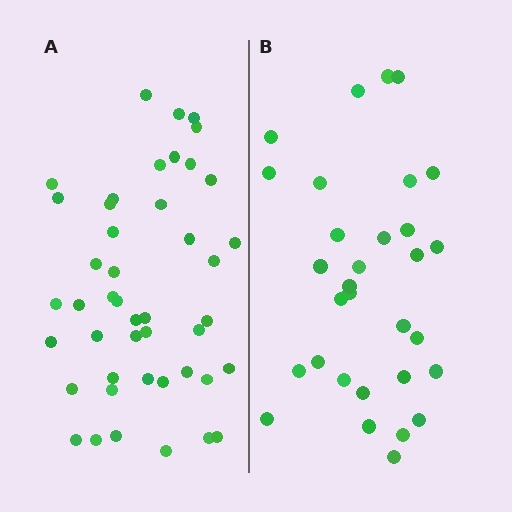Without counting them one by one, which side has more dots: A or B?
Region A (the left region) has more dots.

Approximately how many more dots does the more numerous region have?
Region A has approximately 15 more dots than region B.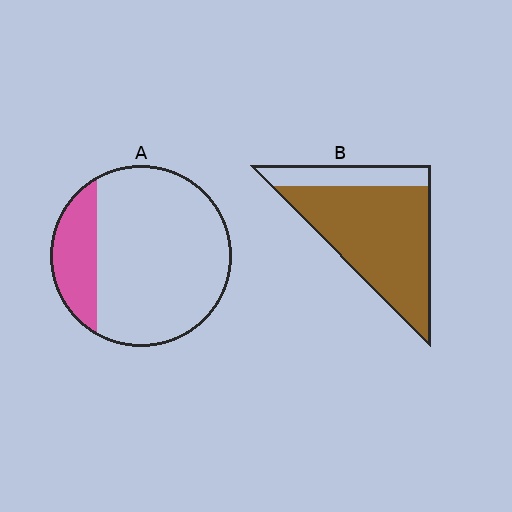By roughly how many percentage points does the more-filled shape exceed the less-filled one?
By roughly 60 percentage points (B over A).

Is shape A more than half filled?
No.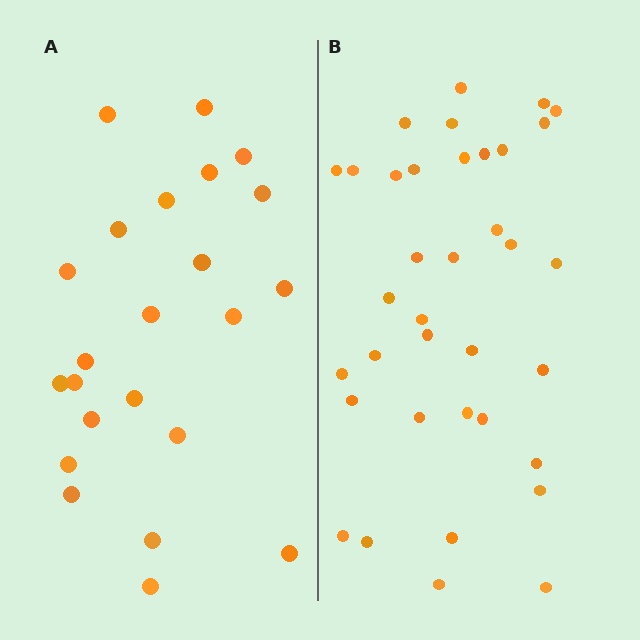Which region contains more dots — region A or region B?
Region B (the right region) has more dots.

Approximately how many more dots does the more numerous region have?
Region B has approximately 15 more dots than region A.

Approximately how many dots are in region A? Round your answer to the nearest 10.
About 20 dots. (The exact count is 23, which rounds to 20.)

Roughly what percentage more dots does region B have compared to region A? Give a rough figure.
About 55% more.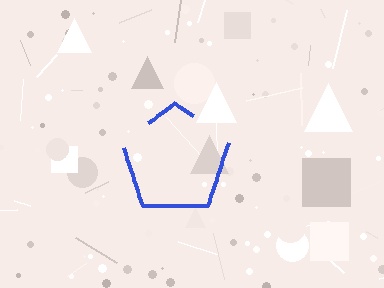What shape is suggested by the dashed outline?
The dashed outline suggests a pentagon.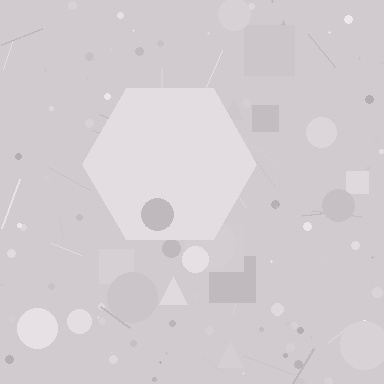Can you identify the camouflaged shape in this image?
The camouflaged shape is a hexagon.